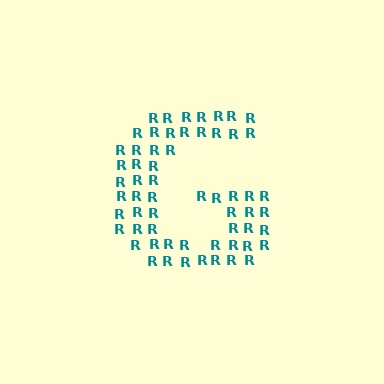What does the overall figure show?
The overall figure shows the letter G.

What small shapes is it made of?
It is made of small letter R's.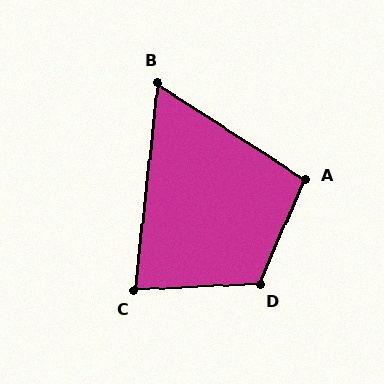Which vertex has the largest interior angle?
D, at approximately 117 degrees.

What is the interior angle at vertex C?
Approximately 81 degrees (acute).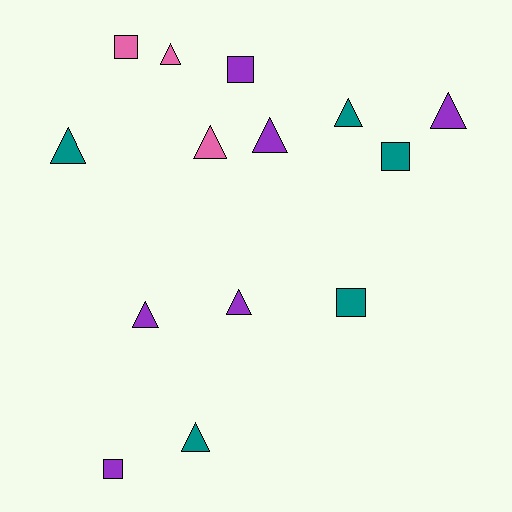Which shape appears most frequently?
Triangle, with 9 objects.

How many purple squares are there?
There are 2 purple squares.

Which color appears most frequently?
Purple, with 6 objects.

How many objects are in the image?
There are 14 objects.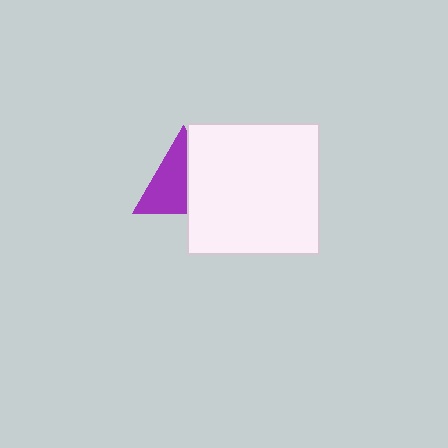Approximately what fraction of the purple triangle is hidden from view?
Roughly 42% of the purple triangle is hidden behind the white square.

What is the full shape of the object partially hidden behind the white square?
The partially hidden object is a purple triangle.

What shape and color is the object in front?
The object in front is a white square.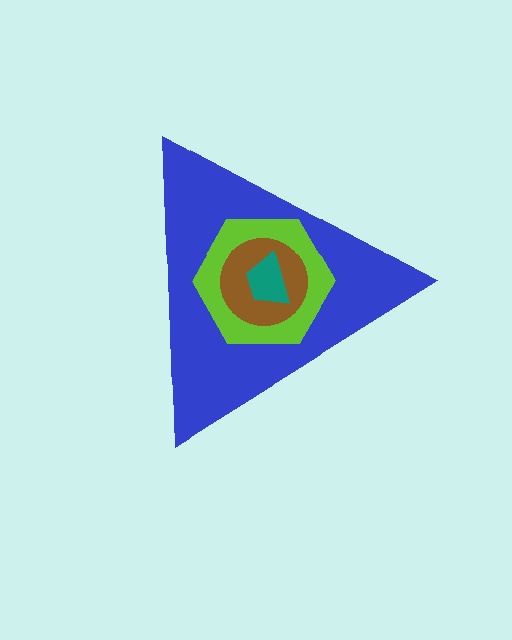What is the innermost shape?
The teal trapezoid.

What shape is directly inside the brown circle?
The teal trapezoid.